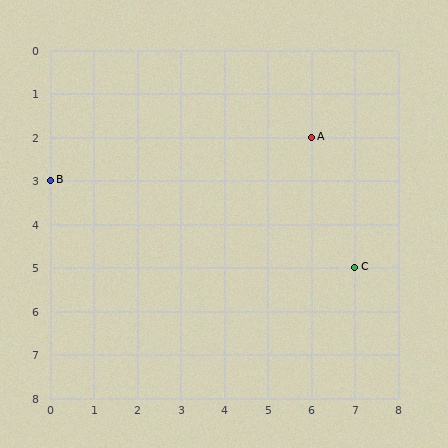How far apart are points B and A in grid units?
Points B and A are 6 columns and 1 row apart (about 6.1 grid units diagonally).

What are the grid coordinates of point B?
Point B is at grid coordinates (0, 3).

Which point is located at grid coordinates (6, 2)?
Point A is at (6, 2).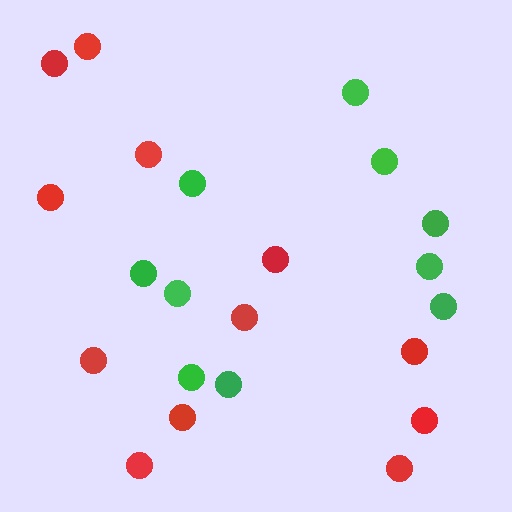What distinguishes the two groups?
There are 2 groups: one group of red circles (12) and one group of green circles (10).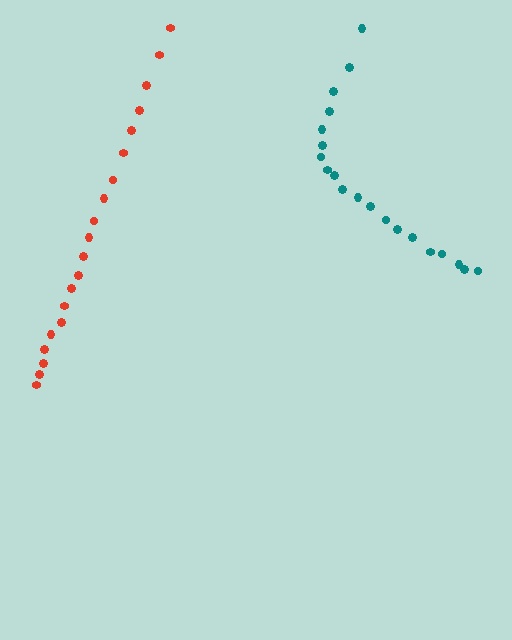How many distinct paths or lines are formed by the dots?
There are 2 distinct paths.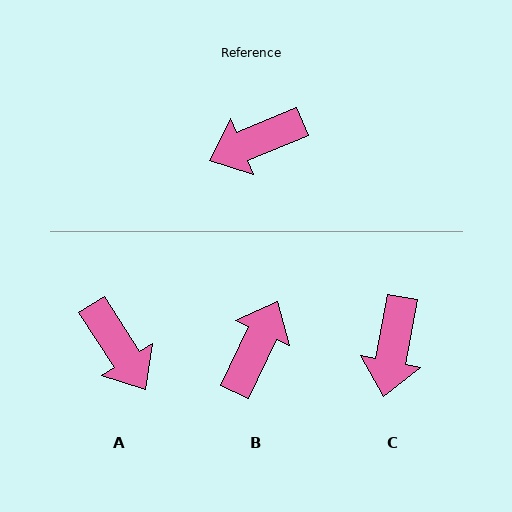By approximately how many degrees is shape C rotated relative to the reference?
Approximately 57 degrees counter-clockwise.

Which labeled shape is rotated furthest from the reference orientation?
B, about 138 degrees away.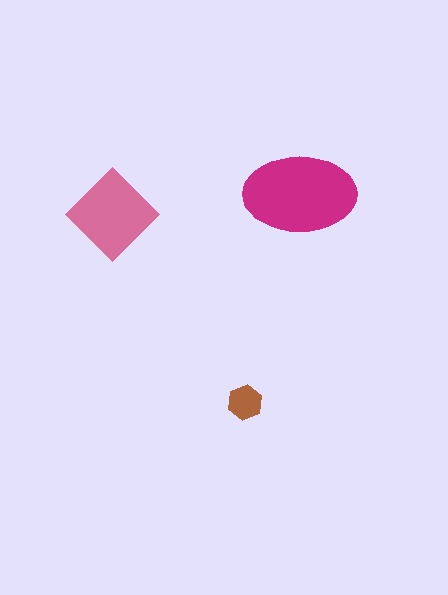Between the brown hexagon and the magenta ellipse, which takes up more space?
The magenta ellipse.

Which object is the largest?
The magenta ellipse.